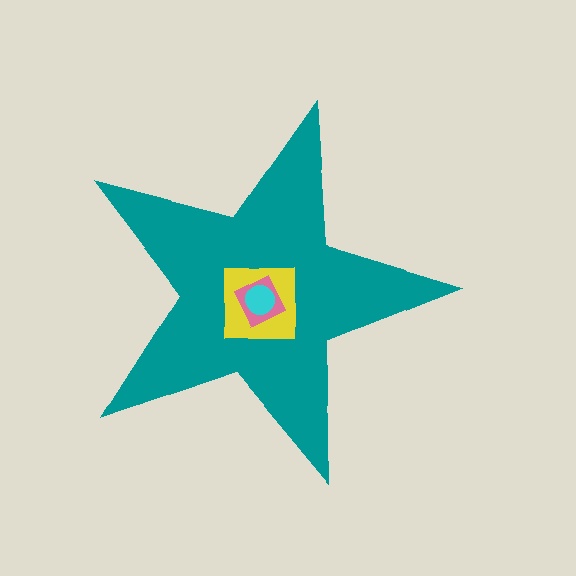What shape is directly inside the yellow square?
The pink square.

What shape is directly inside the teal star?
The yellow square.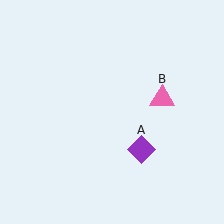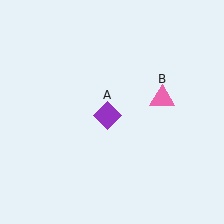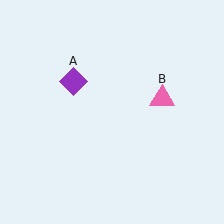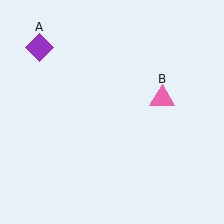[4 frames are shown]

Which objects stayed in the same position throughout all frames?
Pink triangle (object B) remained stationary.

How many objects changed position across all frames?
1 object changed position: purple diamond (object A).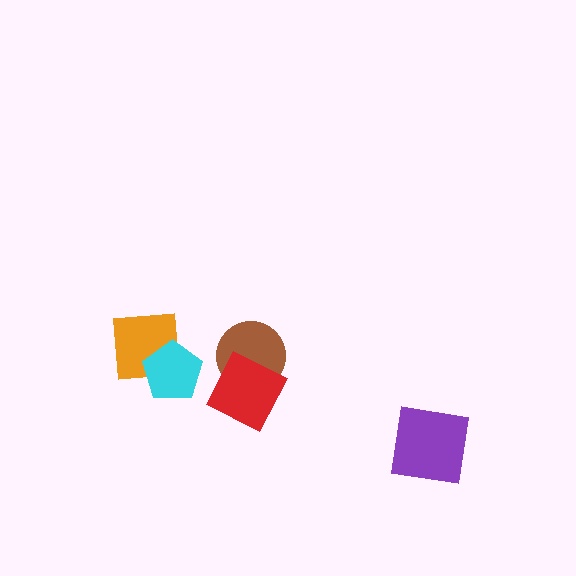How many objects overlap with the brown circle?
1 object overlaps with the brown circle.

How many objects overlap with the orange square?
1 object overlaps with the orange square.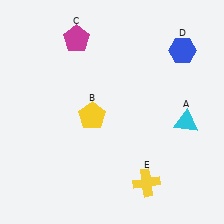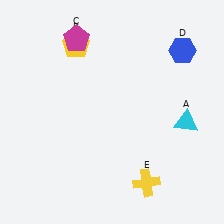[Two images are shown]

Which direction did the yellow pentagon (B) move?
The yellow pentagon (B) moved up.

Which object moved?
The yellow pentagon (B) moved up.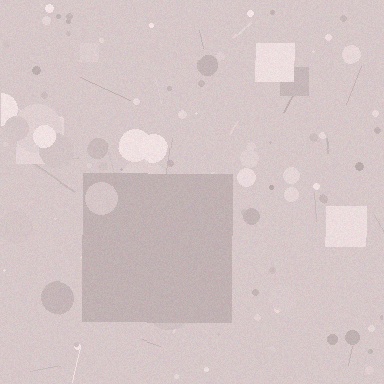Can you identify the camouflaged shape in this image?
The camouflaged shape is a square.